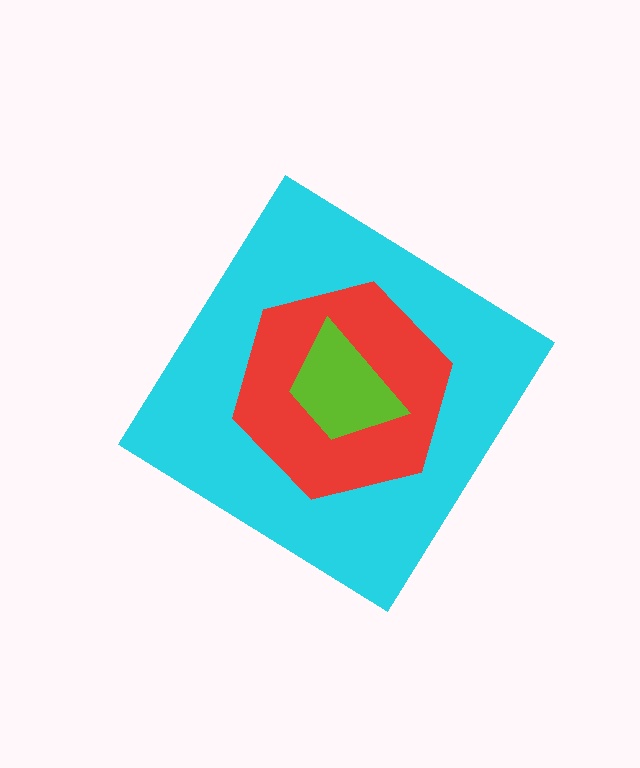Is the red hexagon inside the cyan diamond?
Yes.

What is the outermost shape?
The cyan diamond.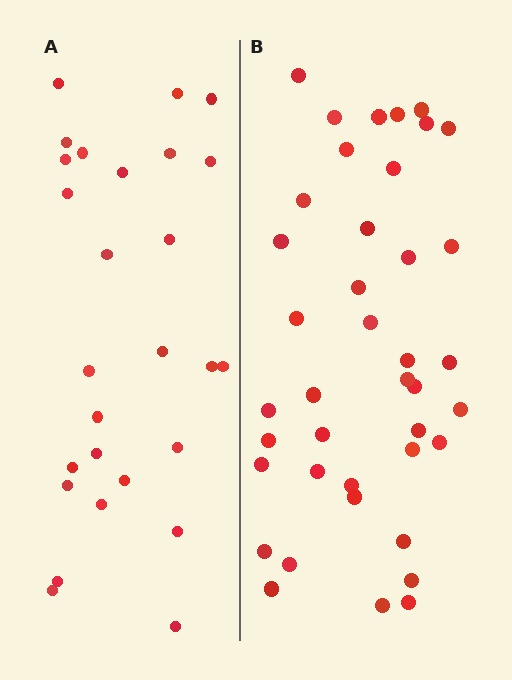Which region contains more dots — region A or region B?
Region B (the right region) has more dots.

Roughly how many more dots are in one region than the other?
Region B has approximately 15 more dots than region A.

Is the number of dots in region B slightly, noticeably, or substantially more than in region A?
Region B has substantially more. The ratio is roughly 1.5 to 1.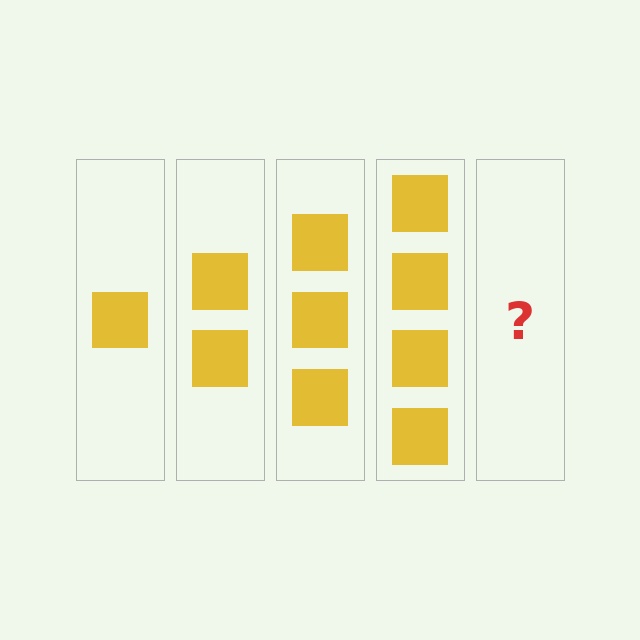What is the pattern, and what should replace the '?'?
The pattern is that each step adds one more square. The '?' should be 5 squares.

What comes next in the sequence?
The next element should be 5 squares.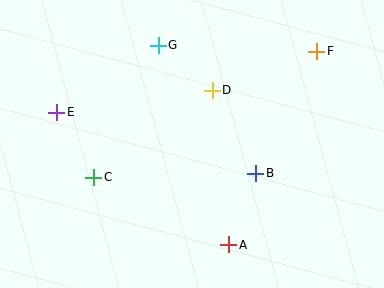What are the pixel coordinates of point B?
Point B is at (256, 173).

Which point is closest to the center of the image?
Point D at (212, 90) is closest to the center.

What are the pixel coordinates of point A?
Point A is at (229, 245).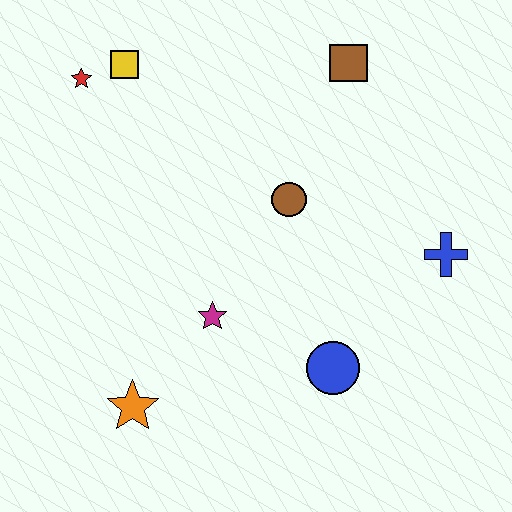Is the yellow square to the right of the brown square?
No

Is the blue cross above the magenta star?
Yes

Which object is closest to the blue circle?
The magenta star is closest to the blue circle.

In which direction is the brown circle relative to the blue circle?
The brown circle is above the blue circle.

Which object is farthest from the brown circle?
The orange star is farthest from the brown circle.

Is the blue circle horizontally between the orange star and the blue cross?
Yes